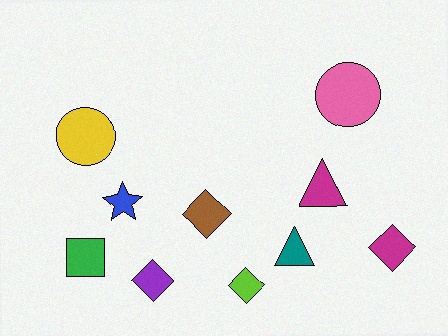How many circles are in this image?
There are 2 circles.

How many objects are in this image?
There are 10 objects.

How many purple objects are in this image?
There is 1 purple object.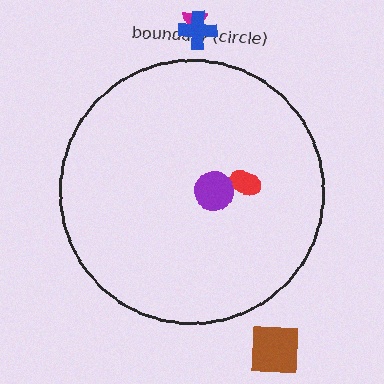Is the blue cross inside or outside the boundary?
Outside.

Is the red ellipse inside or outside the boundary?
Inside.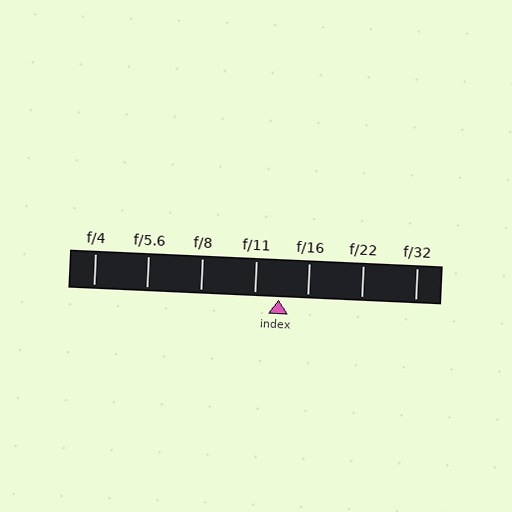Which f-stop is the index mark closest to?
The index mark is closest to f/11.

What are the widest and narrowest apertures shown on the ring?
The widest aperture shown is f/4 and the narrowest is f/32.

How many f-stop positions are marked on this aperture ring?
There are 7 f-stop positions marked.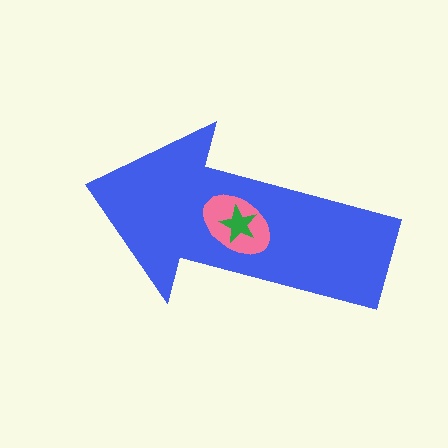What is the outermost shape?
The blue arrow.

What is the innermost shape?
The green star.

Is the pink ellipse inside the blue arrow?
Yes.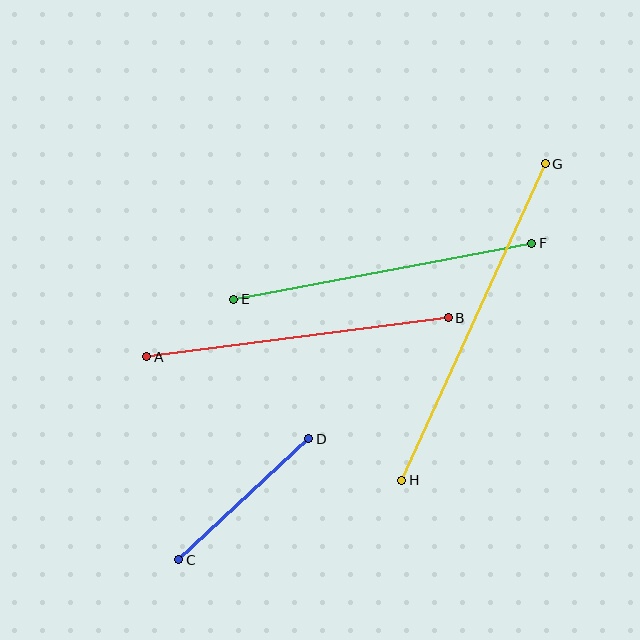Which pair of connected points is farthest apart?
Points G and H are farthest apart.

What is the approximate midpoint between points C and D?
The midpoint is at approximately (244, 499) pixels.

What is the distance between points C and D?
The distance is approximately 178 pixels.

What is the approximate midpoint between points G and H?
The midpoint is at approximately (473, 322) pixels.